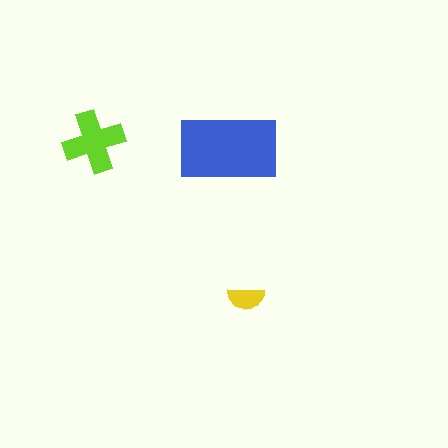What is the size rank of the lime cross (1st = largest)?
2nd.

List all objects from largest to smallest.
The blue rectangle, the lime cross, the yellow semicircle.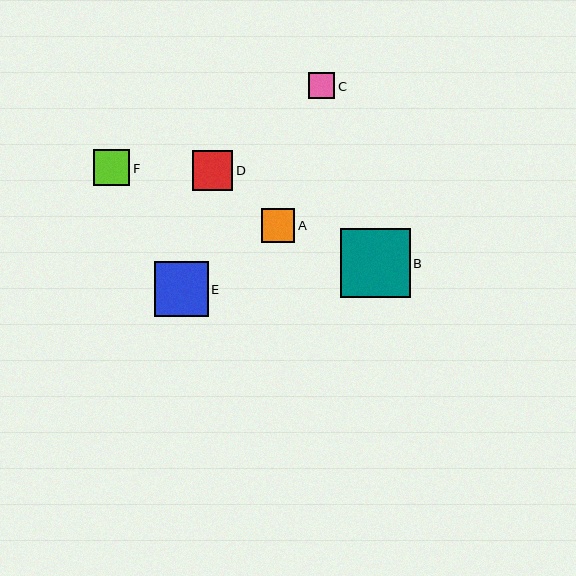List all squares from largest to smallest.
From largest to smallest: B, E, D, F, A, C.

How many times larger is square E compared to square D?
Square E is approximately 1.3 times the size of square D.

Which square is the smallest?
Square C is the smallest with a size of approximately 27 pixels.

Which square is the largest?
Square B is the largest with a size of approximately 69 pixels.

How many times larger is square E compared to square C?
Square E is approximately 2.0 times the size of square C.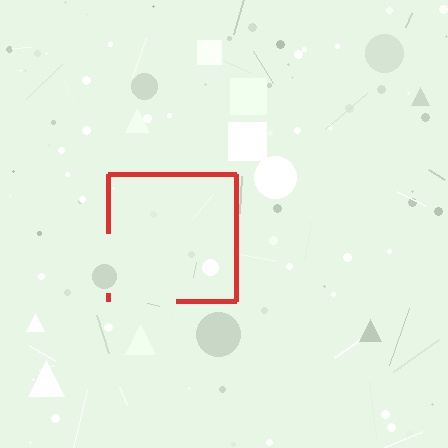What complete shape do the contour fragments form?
The contour fragments form a square.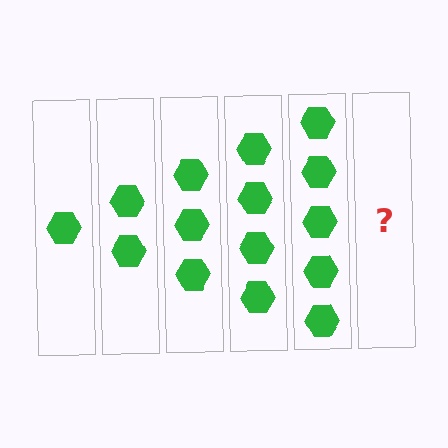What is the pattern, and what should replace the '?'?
The pattern is that each step adds one more hexagon. The '?' should be 6 hexagons.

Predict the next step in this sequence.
The next step is 6 hexagons.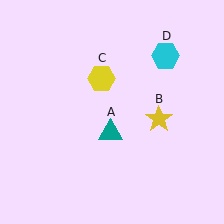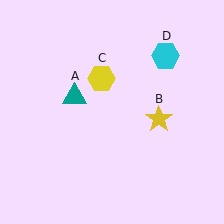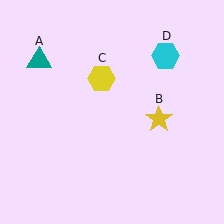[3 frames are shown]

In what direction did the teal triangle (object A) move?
The teal triangle (object A) moved up and to the left.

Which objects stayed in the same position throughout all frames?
Yellow star (object B) and yellow hexagon (object C) and cyan hexagon (object D) remained stationary.